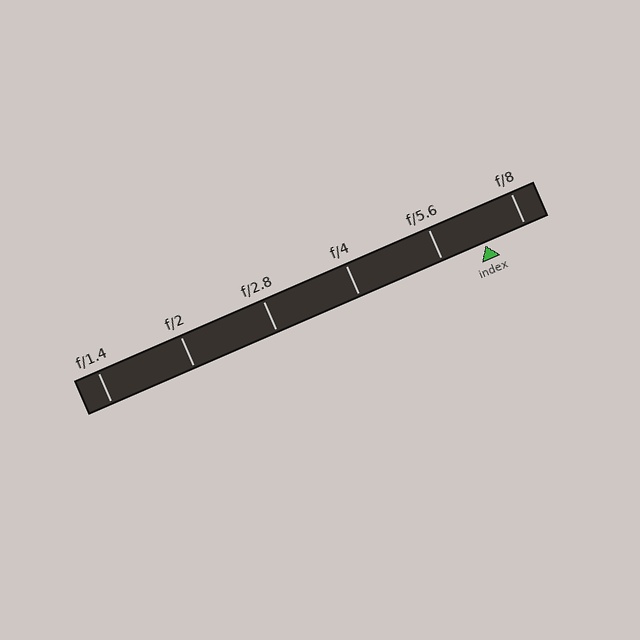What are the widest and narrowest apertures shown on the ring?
The widest aperture shown is f/1.4 and the narrowest is f/8.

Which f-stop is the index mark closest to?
The index mark is closest to f/8.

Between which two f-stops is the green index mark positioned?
The index mark is between f/5.6 and f/8.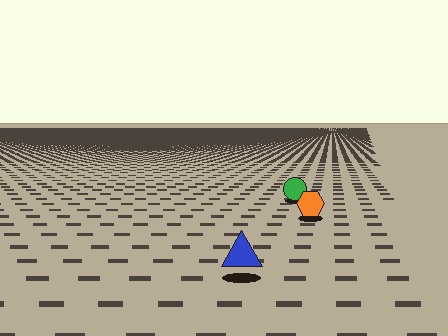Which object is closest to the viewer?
The blue triangle is closest. The texture marks near it are larger and more spread out.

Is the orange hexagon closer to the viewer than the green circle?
Yes. The orange hexagon is closer — you can tell from the texture gradient: the ground texture is coarser near it.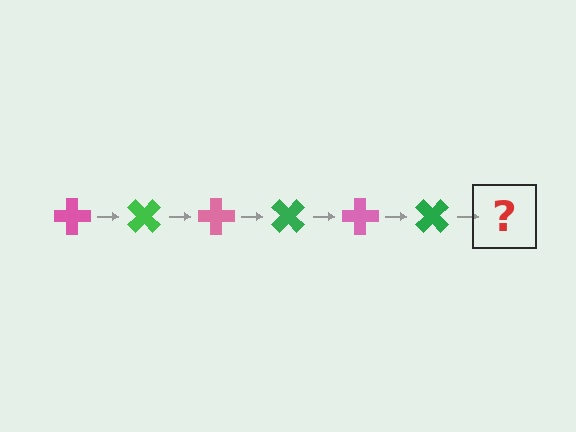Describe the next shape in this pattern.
It should be a pink cross, rotated 270 degrees from the start.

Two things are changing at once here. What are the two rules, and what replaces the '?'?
The two rules are that it rotates 45 degrees each step and the color cycles through pink and green. The '?' should be a pink cross, rotated 270 degrees from the start.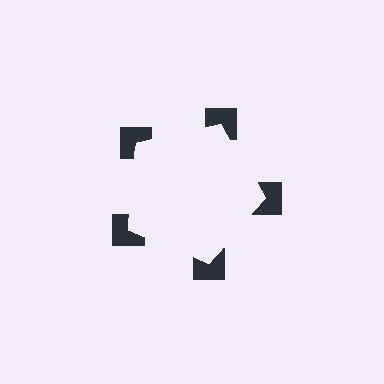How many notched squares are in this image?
There are 5 — one at each vertex of the illusory pentagon.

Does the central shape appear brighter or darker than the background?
It typically appears slightly brighter than the background, even though no actual brightness change is drawn.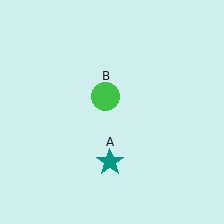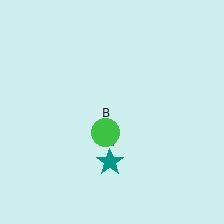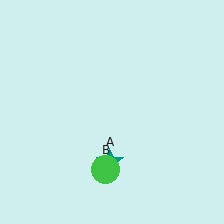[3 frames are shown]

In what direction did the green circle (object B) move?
The green circle (object B) moved down.